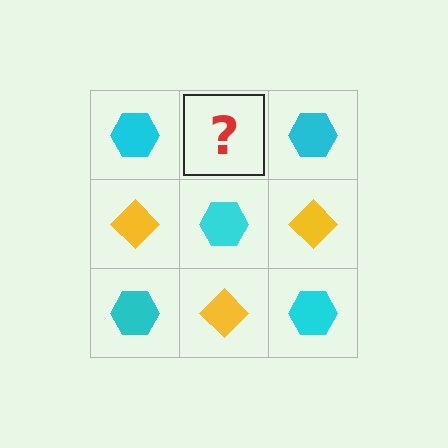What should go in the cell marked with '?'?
The missing cell should contain a yellow diamond.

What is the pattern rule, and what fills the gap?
The rule is that it alternates cyan hexagon and yellow diamond in a checkerboard pattern. The gap should be filled with a yellow diamond.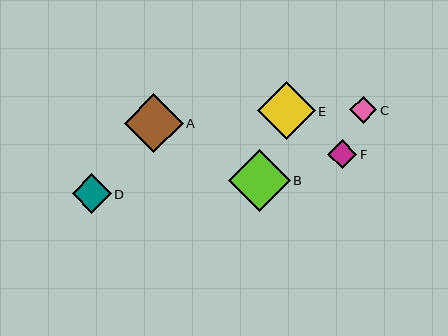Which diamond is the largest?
Diamond B is the largest with a size of approximately 62 pixels.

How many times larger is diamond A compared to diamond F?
Diamond A is approximately 2.0 times the size of diamond F.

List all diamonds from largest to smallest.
From largest to smallest: B, A, E, D, F, C.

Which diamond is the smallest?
Diamond C is the smallest with a size of approximately 27 pixels.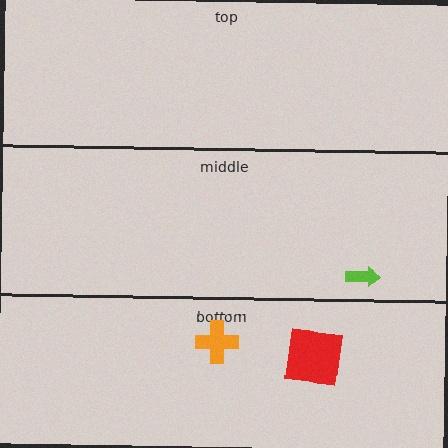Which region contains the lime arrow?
The middle region.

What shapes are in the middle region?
The lime arrow.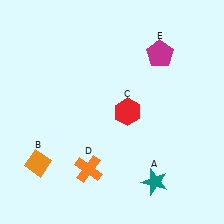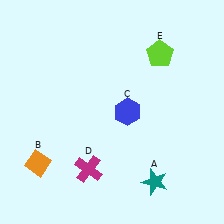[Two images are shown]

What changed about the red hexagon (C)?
In Image 1, C is red. In Image 2, it changed to blue.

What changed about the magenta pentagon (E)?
In Image 1, E is magenta. In Image 2, it changed to lime.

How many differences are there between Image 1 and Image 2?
There are 3 differences between the two images.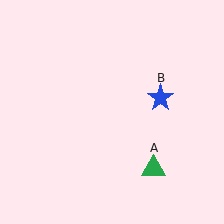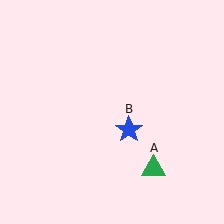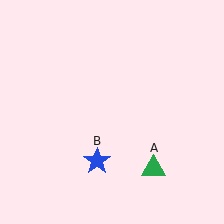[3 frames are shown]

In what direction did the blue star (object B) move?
The blue star (object B) moved down and to the left.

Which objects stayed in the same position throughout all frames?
Green triangle (object A) remained stationary.